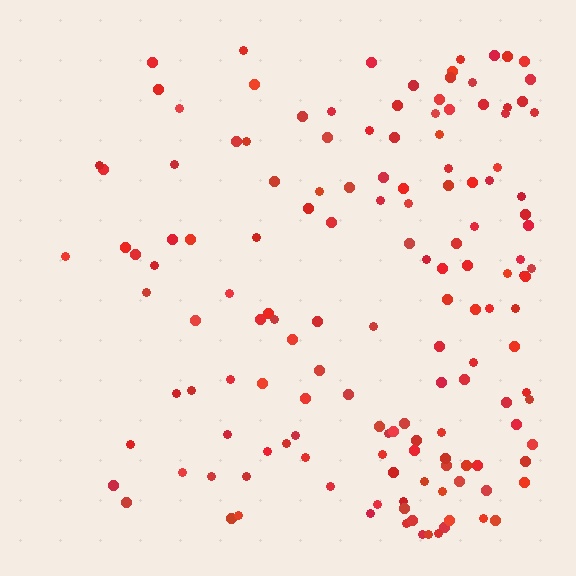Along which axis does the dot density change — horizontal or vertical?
Horizontal.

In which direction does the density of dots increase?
From left to right, with the right side densest.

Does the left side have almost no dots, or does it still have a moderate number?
Still a moderate number, just noticeably fewer than the right.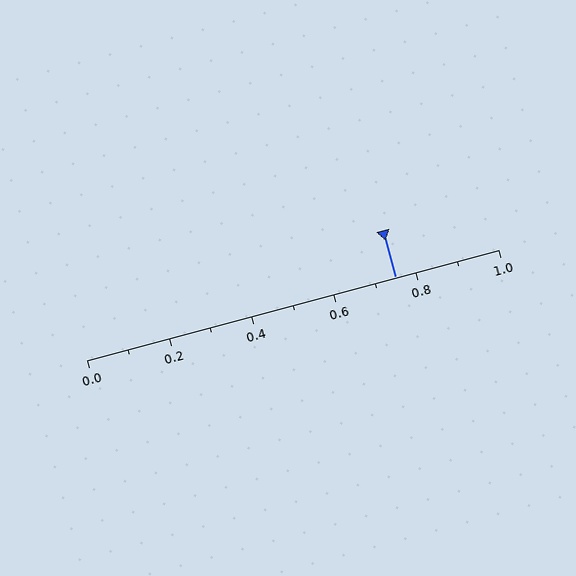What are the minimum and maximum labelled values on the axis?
The axis runs from 0.0 to 1.0.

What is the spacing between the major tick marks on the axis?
The major ticks are spaced 0.2 apart.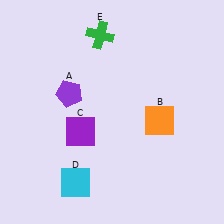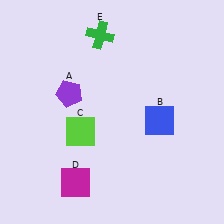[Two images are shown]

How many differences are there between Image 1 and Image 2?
There are 3 differences between the two images.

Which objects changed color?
B changed from orange to blue. C changed from purple to lime. D changed from cyan to magenta.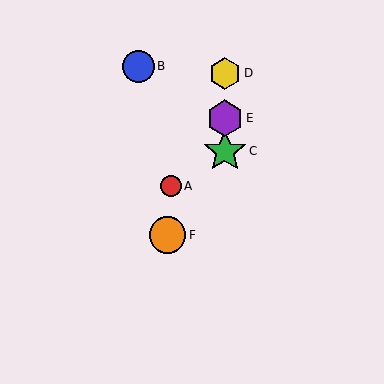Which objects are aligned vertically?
Objects C, D, E are aligned vertically.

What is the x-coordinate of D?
Object D is at x≈225.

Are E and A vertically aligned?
No, E is at x≈225 and A is at x≈171.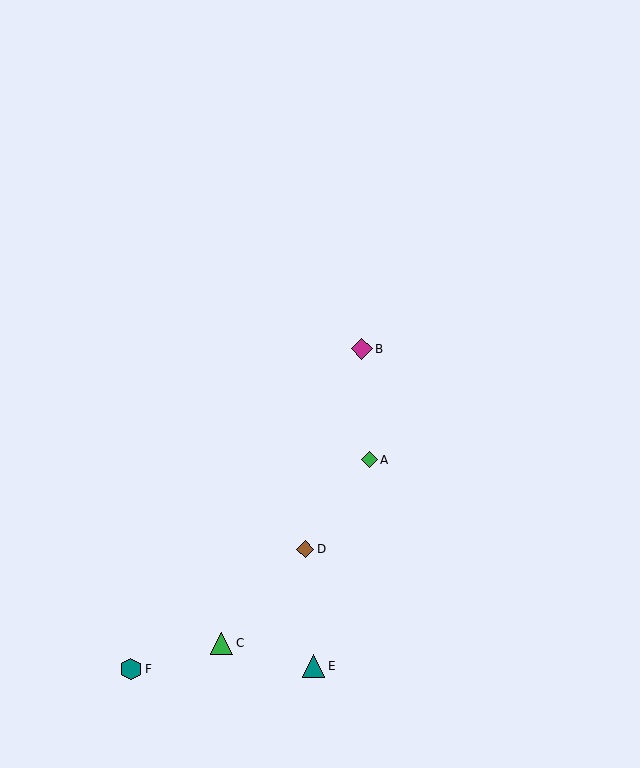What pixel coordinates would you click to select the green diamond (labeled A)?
Click at (370, 460) to select the green diamond A.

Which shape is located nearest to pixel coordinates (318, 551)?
The brown diamond (labeled D) at (305, 549) is nearest to that location.